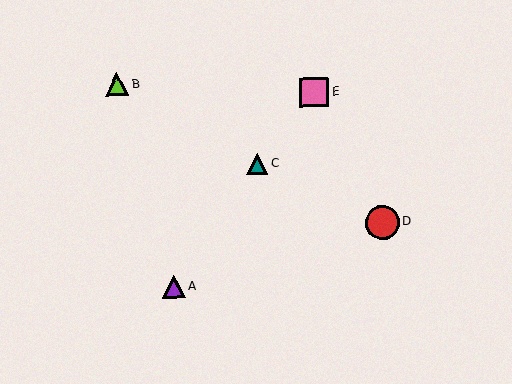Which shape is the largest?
The red circle (labeled D) is the largest.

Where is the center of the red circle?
The center of the red circle is at (382, 222).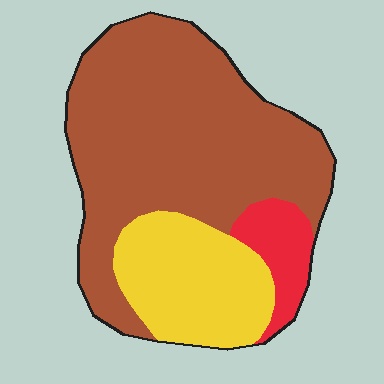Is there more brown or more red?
Brown.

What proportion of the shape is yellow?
Yellow covers roughly 25% of the shape.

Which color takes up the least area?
Red, at roughly 10%.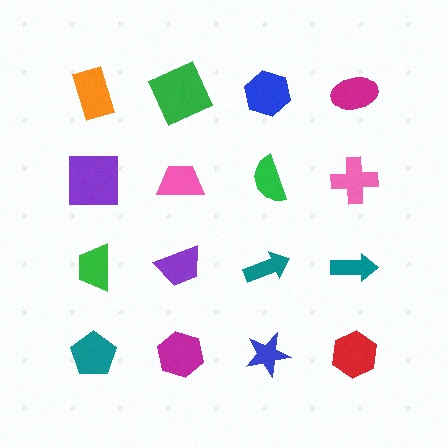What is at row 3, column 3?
A teal arrow.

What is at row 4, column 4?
A red hexagon.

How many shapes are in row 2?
4 shapes.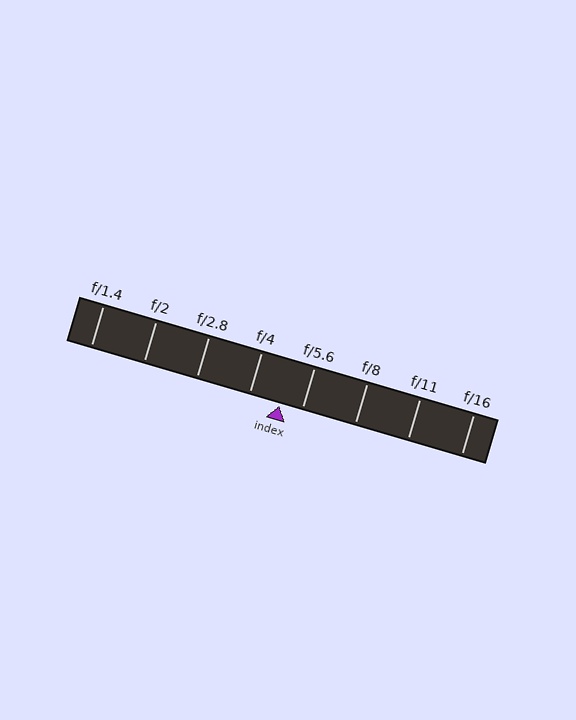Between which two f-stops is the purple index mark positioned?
The index mark is between f/4 and f/5.6.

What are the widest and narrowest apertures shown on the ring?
The widest aperture shown is f/1.4 and the narrowest is f/16.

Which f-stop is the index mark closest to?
The index mark is closest to f/5.6.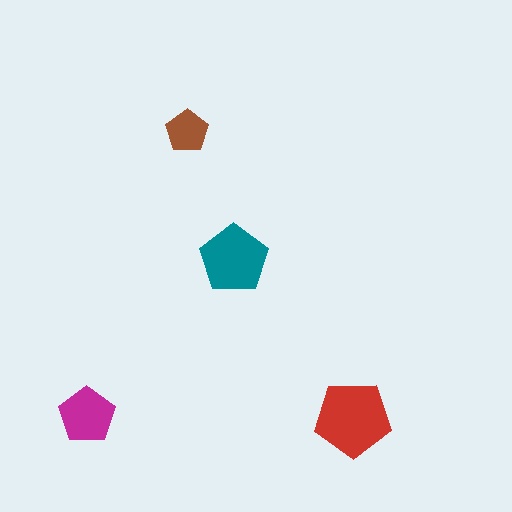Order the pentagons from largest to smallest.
the red one, the teal one, the magenta one, the brown one.